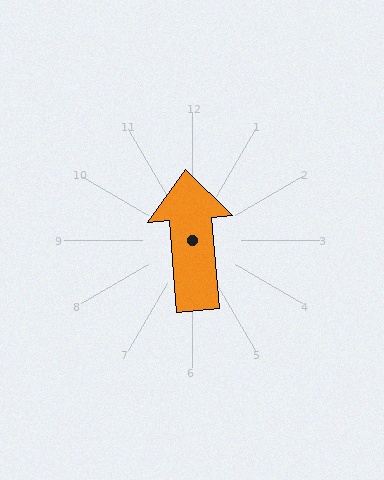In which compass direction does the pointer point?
North.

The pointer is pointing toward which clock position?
Roughly 12 o'clock.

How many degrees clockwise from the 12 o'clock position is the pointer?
Approximately 355 degrees.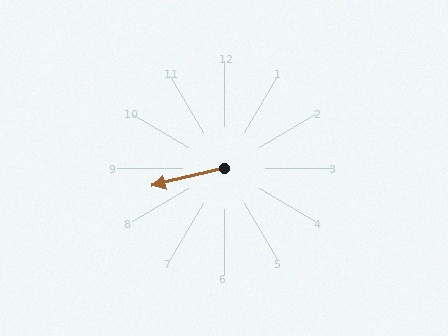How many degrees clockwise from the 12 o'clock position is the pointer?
Approximately 256 degrees.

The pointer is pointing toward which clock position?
Roughly 9 o'clock.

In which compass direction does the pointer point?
West.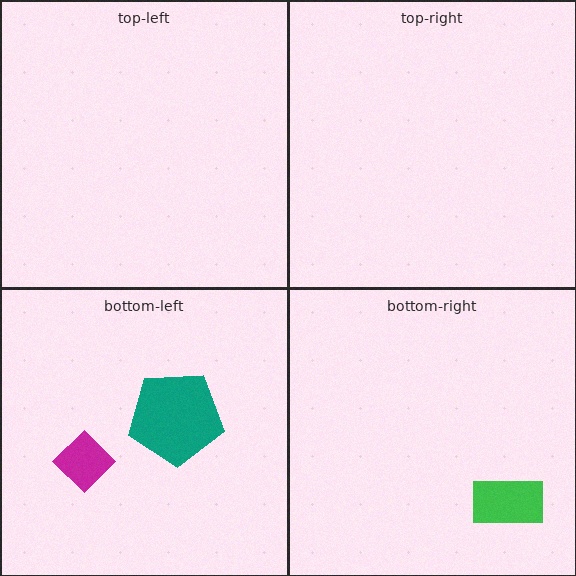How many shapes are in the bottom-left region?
2.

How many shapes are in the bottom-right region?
1.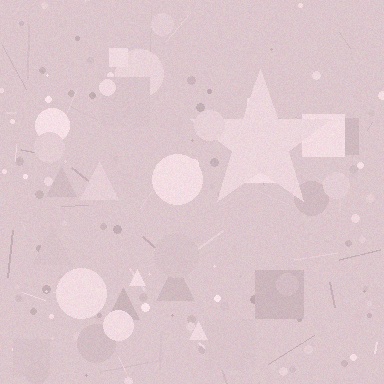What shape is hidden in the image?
A star is hidden in the image.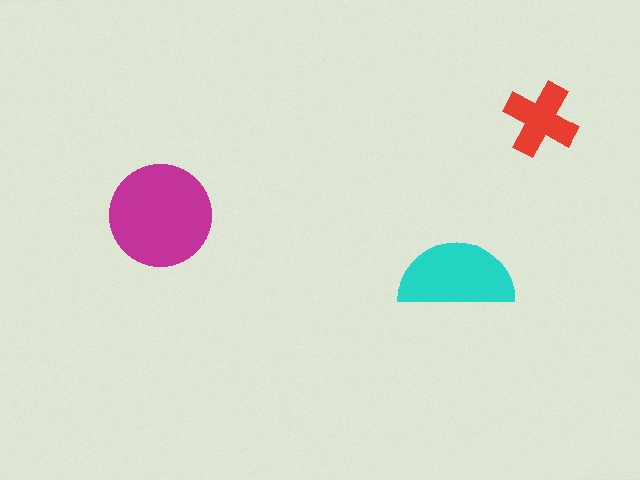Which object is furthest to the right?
The red cross is rightmost.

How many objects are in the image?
There are 3 objects in the image.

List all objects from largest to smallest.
The magenta circle, the cyan semicircle, the red cross.